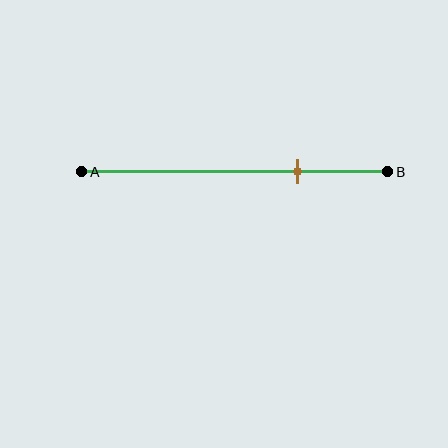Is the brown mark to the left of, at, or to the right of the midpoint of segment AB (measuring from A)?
The brown mark is to the right of the midpoint of segment AB.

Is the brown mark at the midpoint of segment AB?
No, the mark is at about 70% from A, not at the 50% midpoint.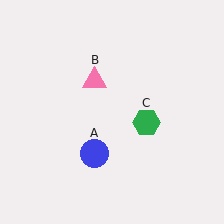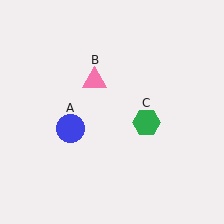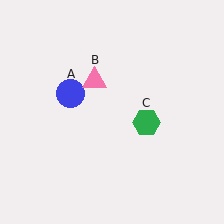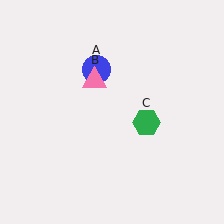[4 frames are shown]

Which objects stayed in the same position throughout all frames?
Pink triangle (object B) and green hexagon (object C) remained stationary.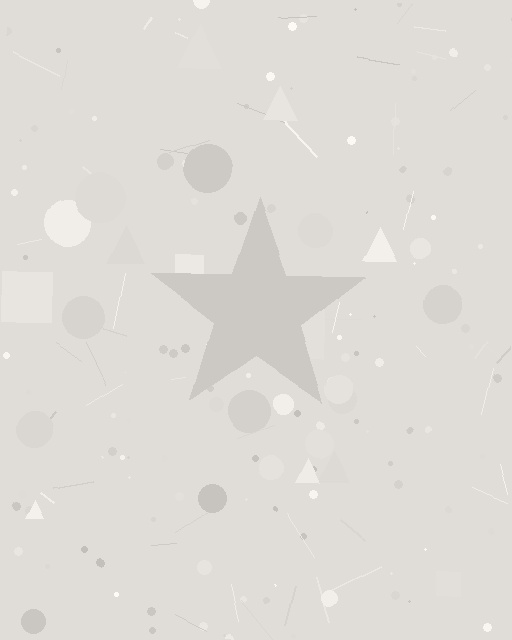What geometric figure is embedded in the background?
A star is embedded in the background.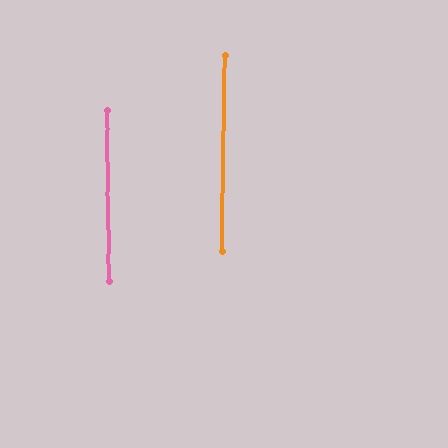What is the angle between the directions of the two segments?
Approximately 2 degrees.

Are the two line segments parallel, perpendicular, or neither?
Parallel — their directions differ by only 1.9°.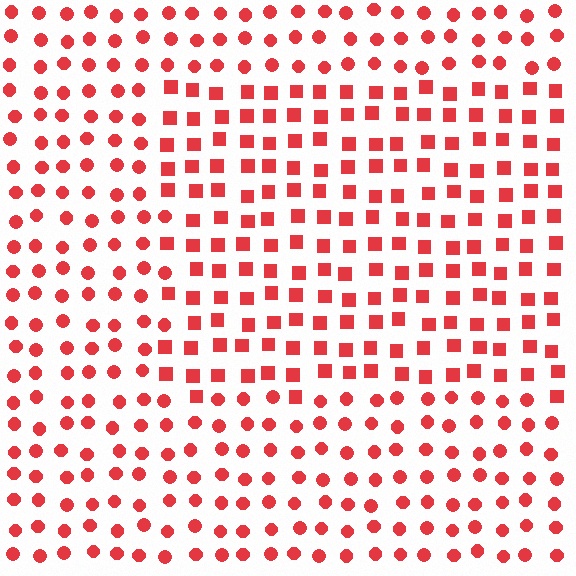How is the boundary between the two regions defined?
The boundary is defined by a change in element shape: squares inside vs. circles outside. All elements share the same color and spacing.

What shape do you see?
I see a rectangle.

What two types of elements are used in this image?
The image uses squares inside the rectangle region and circles outside it.